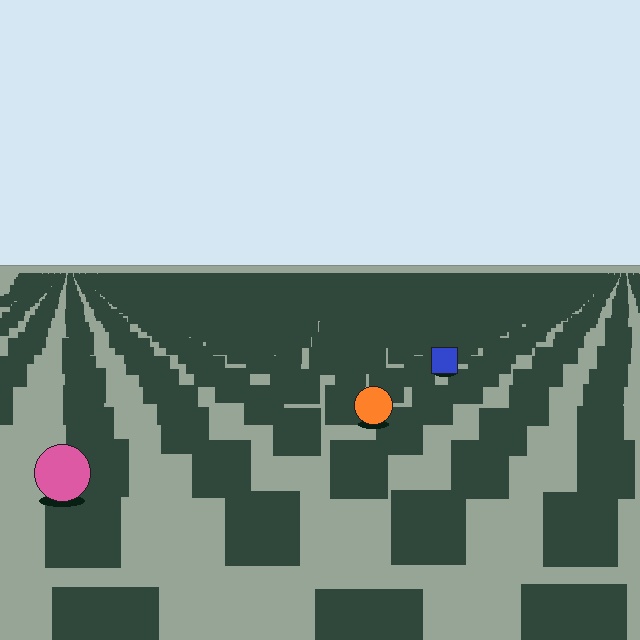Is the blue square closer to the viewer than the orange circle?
No. The orange circle is closer — you can tell from the texture gradient: the ground texture is coarser near it.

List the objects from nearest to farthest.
From nearest to farthest: the pink circle, the orange circle, the blue square.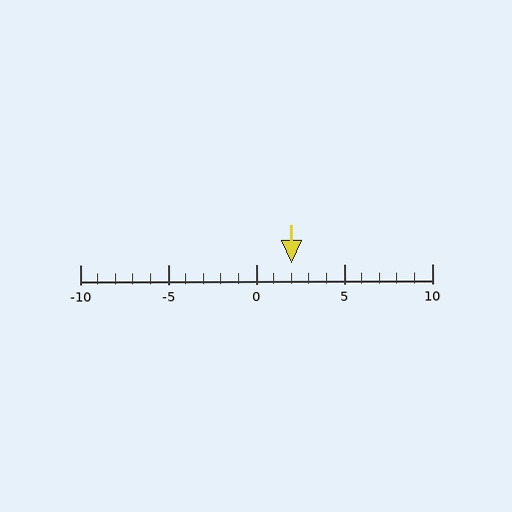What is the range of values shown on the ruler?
The ruler shows values from -10 to 10.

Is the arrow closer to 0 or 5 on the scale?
The arrow is closer to 0.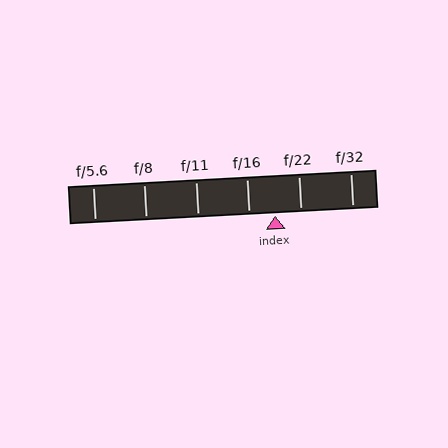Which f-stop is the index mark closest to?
The index mark is closest to f/22.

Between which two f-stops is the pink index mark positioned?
The index mark is between f/16 and f/22.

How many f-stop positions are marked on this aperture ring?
There are 6 f-stop positions marked.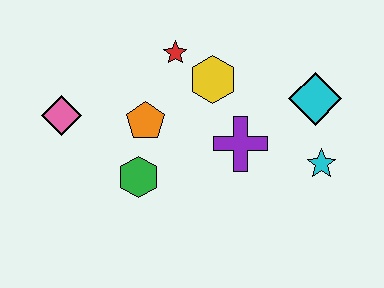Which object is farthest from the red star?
The cyan star is farthest from the red star.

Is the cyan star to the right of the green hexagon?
Yes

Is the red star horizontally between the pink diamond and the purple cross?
Yes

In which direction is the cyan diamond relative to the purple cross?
The cyan diamond is to the right of the purple cross.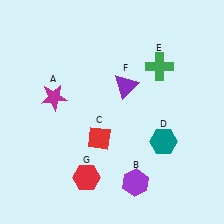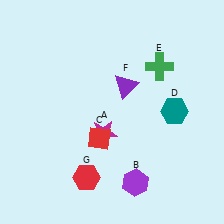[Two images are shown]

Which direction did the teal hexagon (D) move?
The teal hexagon (D) moved up.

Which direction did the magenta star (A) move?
The magenta star (A) moved right.